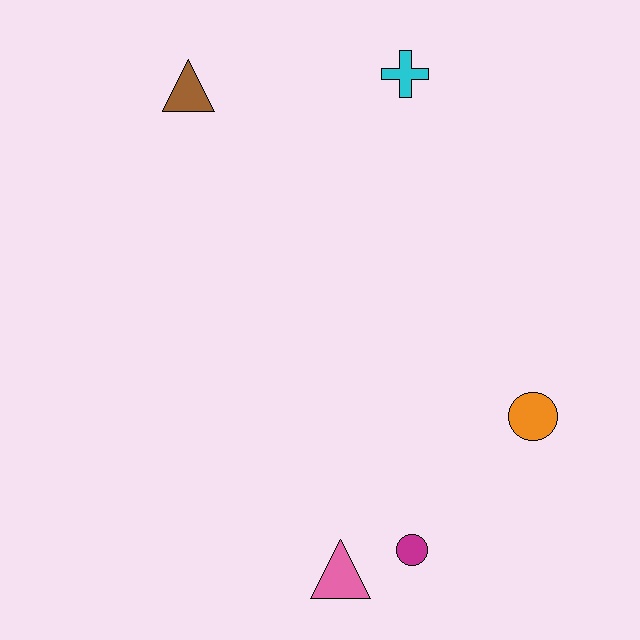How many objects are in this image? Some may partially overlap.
There are 5 objects.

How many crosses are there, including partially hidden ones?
There is 1 cross.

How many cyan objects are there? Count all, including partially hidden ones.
There is 1 cyan object.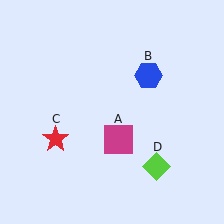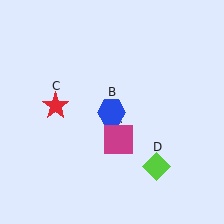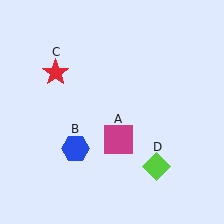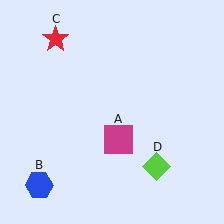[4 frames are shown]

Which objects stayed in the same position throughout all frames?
Magenta square (object A) and lime diamond (object D) remained stationary.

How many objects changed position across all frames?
2 objects changed position: blue hexagon (object B), red star (object C).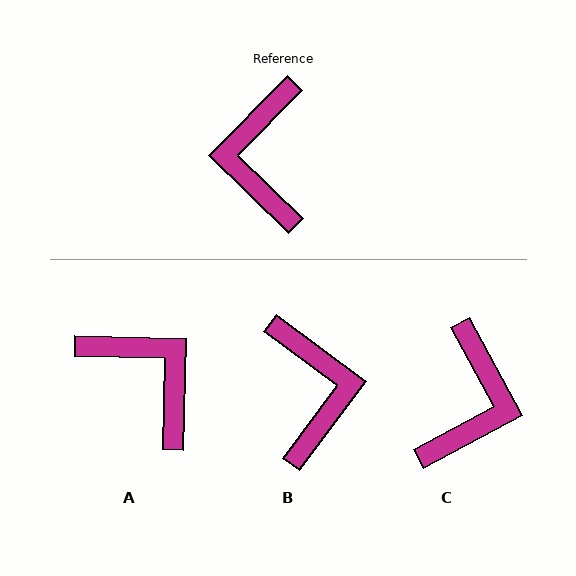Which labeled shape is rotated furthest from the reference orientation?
B, about 172 degrees away.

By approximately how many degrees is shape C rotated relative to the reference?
Approximately 163 degrees counter-clockwise.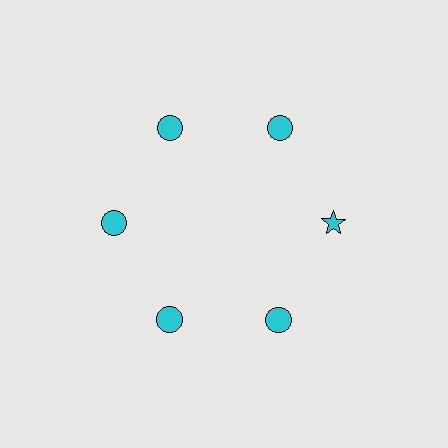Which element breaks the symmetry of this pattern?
The cyan star at roughly the 3 o'clock position breaks the symmetry. All other shapes are cyan circles.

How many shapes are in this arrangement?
There are 6 shapes arranged in a ring pattern.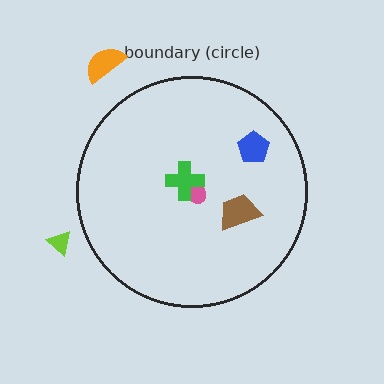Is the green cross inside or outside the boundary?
Inside.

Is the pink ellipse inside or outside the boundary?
Inside.